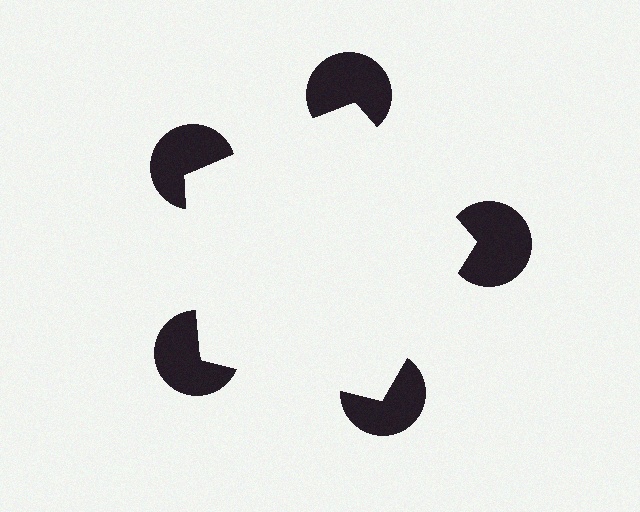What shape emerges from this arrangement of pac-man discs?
An illusory pentagon — its edges are inferred from the aligned wedge cuts in the pac-man discs, not physically drawn.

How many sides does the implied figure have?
5 sides.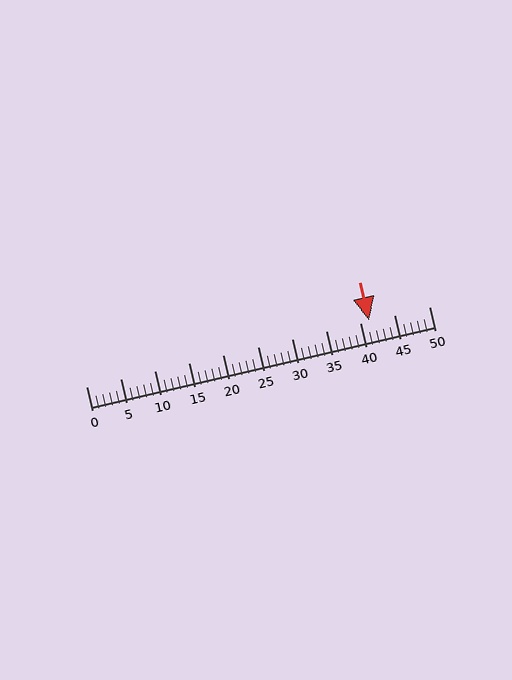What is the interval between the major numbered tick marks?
The major tick marks are spaced 5 units apart.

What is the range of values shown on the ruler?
The ruler shows values from 0 to 50.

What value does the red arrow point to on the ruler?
The red arrow points to approximately 41.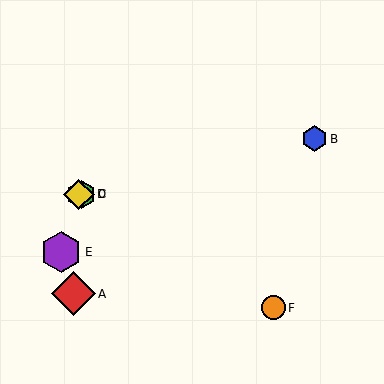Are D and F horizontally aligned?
No, D is at y≈194 and F is at y≈308.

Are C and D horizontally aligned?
Yes, both are at y≈194.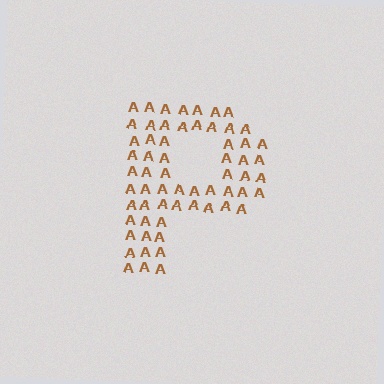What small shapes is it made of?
It is made of small letter A's.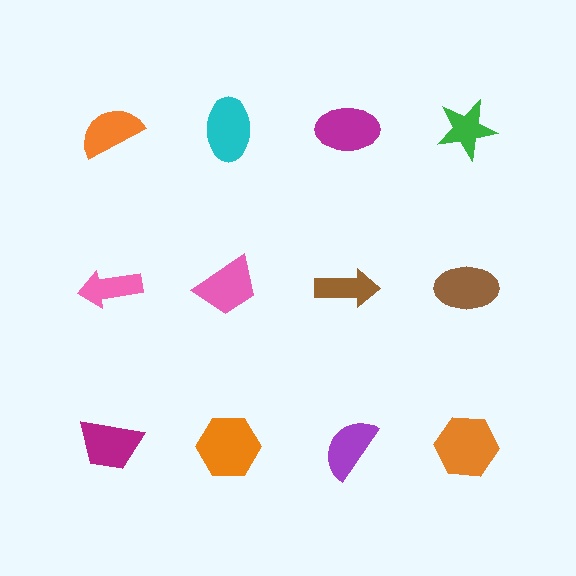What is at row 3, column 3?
A purple semicircle.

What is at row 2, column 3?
A brown arrow.